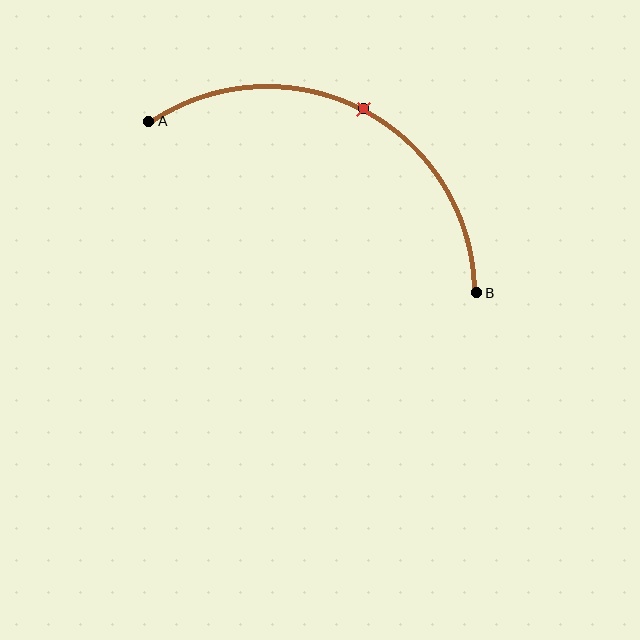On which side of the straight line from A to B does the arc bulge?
The arc bulges above the straight line connecting A and B.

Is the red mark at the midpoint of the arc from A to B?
Yes. The red mark lies on the arc at equal arc-length from both A and B — it is the arc midpoint.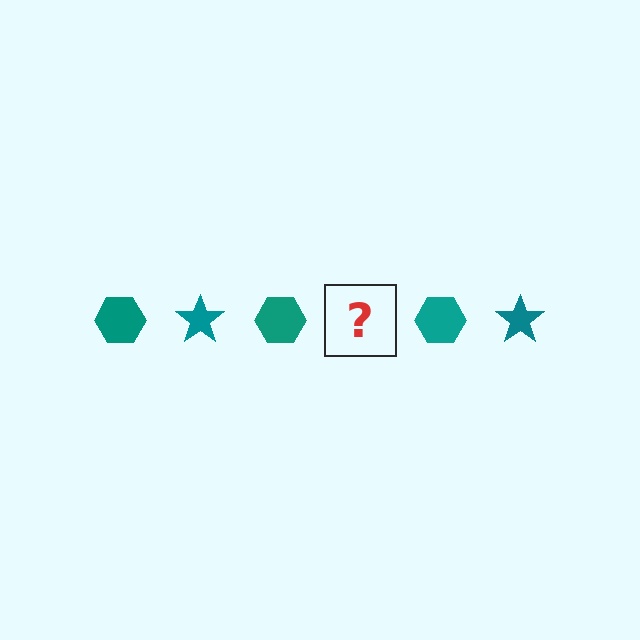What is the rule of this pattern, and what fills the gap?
The rule is that the pattern cycles through hexagon, star shapes in teal. The gap should be filled with a teal star.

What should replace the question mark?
The question mark should be replaced with a teal star.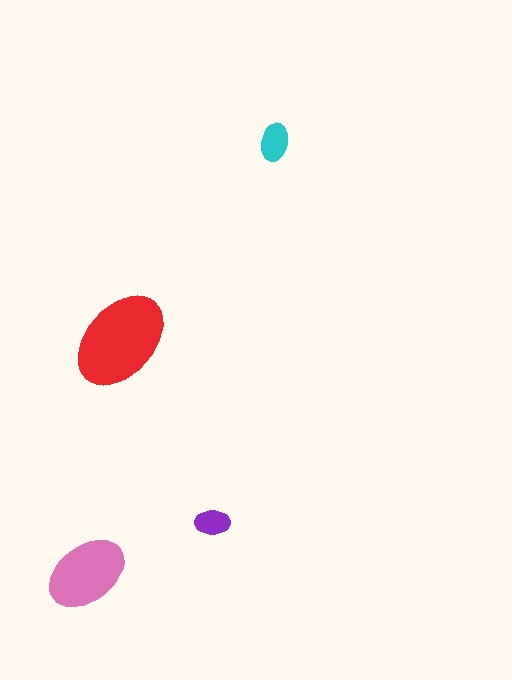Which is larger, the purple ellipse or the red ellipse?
The red one.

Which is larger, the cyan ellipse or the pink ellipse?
The pink one.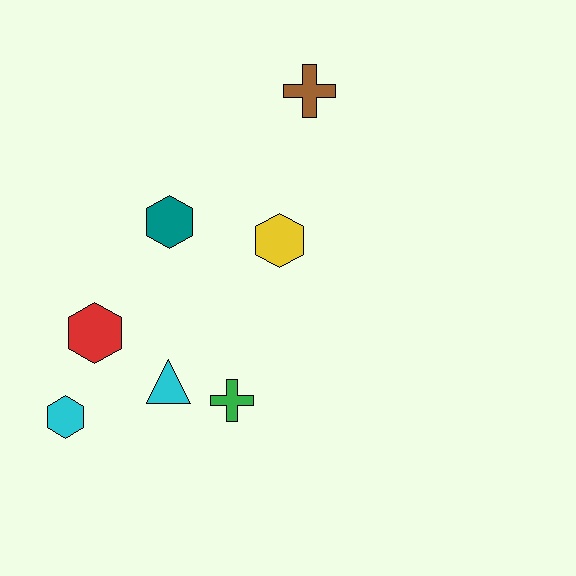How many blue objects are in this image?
There are no blue objects.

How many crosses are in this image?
There are 2 crosses.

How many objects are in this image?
There are 7 objects.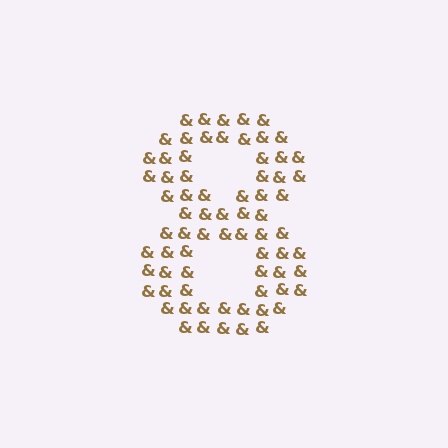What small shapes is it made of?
It is made of small ampersands.